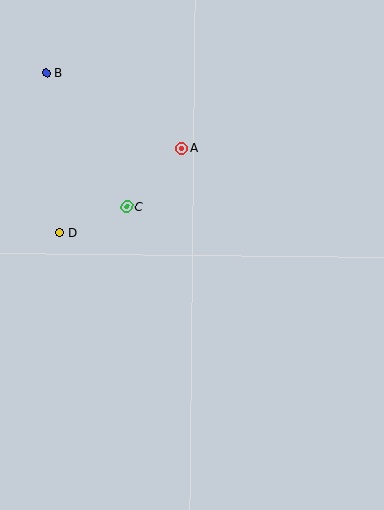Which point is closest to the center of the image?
Point C at (127, 207) is closest to the center.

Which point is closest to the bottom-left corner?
Point D is closest to the bottom-left corner.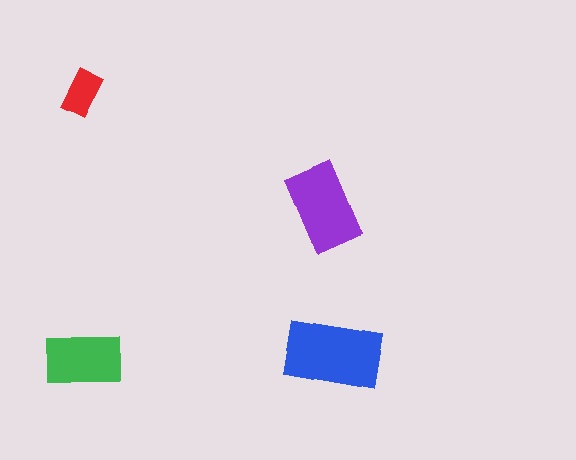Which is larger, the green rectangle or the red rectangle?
The green one.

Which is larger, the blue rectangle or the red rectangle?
The blue one.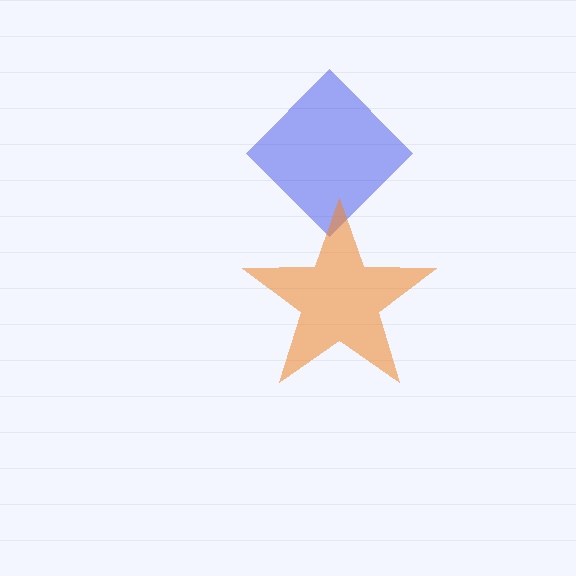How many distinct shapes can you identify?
There are 2 distinct shapes: a blue diamond, an orange star.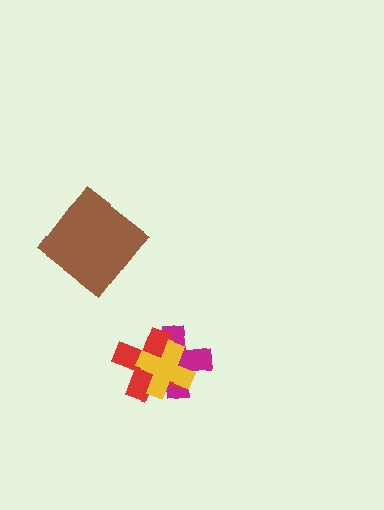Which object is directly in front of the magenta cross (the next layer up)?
The red cross is directly in front of the magenta cross.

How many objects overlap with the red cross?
2 objects overlap with the red cross.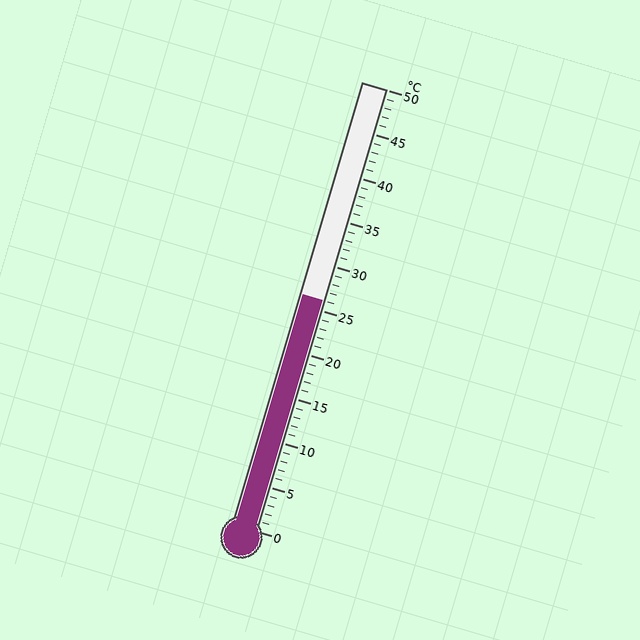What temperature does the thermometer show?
The thermometer shows approximately 26°C.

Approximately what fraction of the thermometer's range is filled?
The thermometer is filled to approximately 50% of its range.